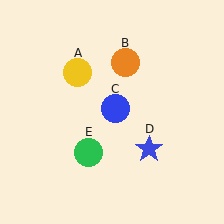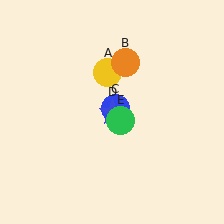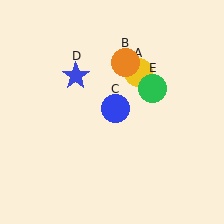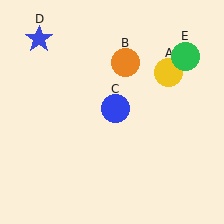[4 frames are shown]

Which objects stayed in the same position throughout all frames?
Orange circle (object B) and blue circle (object C) remained stationary.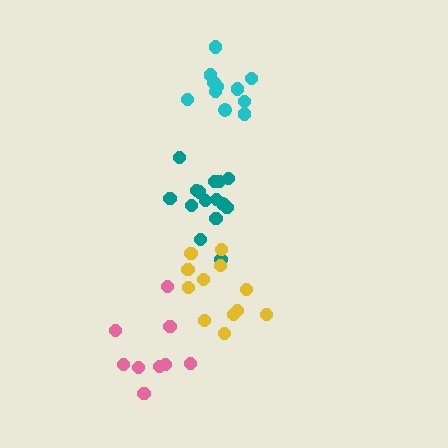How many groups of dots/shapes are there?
There are 4 groups.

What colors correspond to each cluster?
The clusters are colored: teal, cyan, yellow, pink.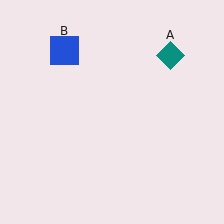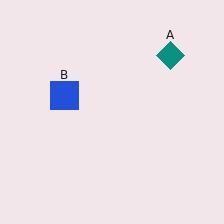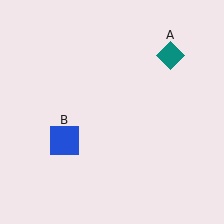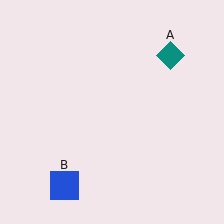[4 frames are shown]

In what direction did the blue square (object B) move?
The blue square (object B) moved down.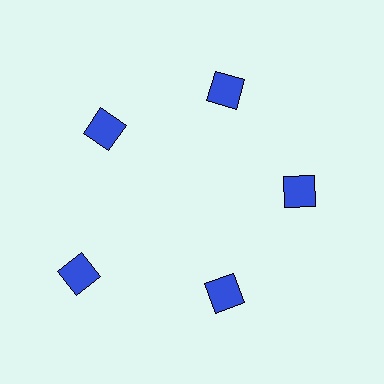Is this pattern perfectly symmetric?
No. The 5 blue squares are arranged in a ring, but one element near the 8 o'clock position is pushed outward from the center, breaking the 5-fold rotational symmetry.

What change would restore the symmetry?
The symmetry would be restored by moving it inward, back onto the ring so that all 5 squares sit at equal angles and equal distance from the center.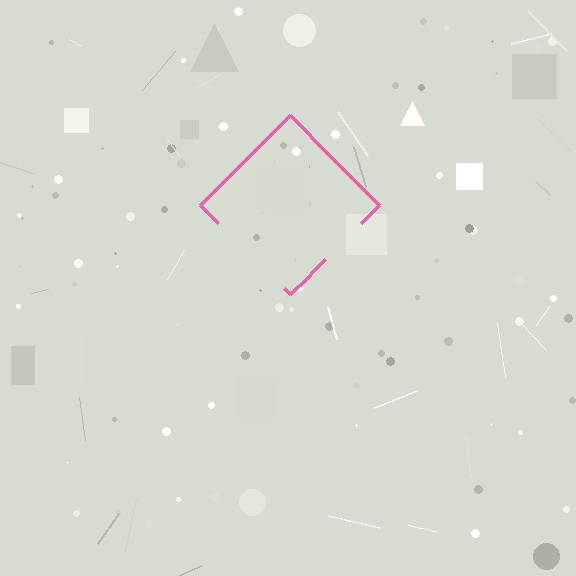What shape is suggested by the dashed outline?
The dashed outline suggests a diamond.